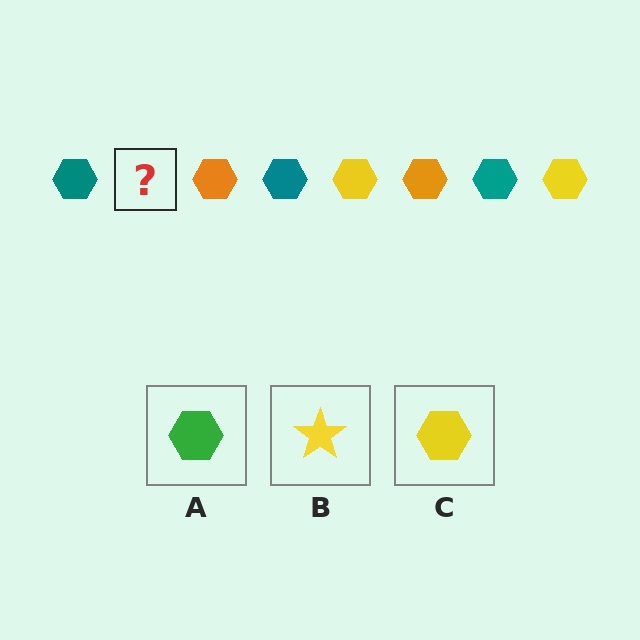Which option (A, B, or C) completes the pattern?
C.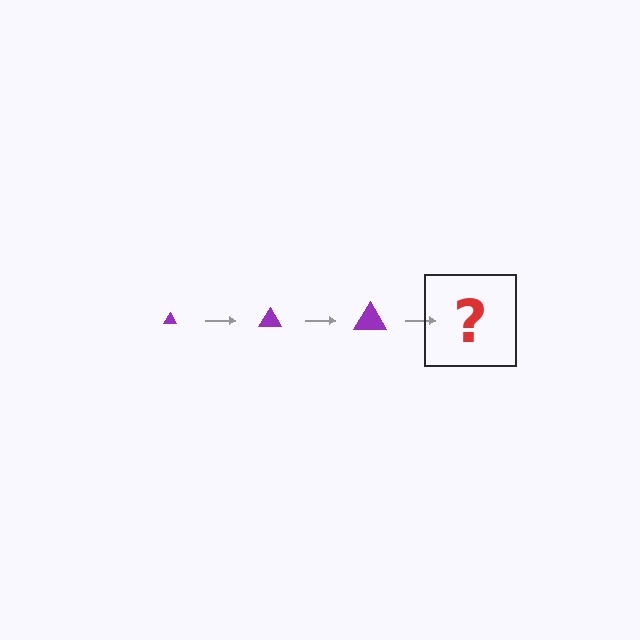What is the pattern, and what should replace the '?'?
The pattern is that the triangle gets progressively larger each step. The '?' should be a purple triangle, larger than the previous one.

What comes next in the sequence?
The next element should be a purple triangle, larger than the previous one.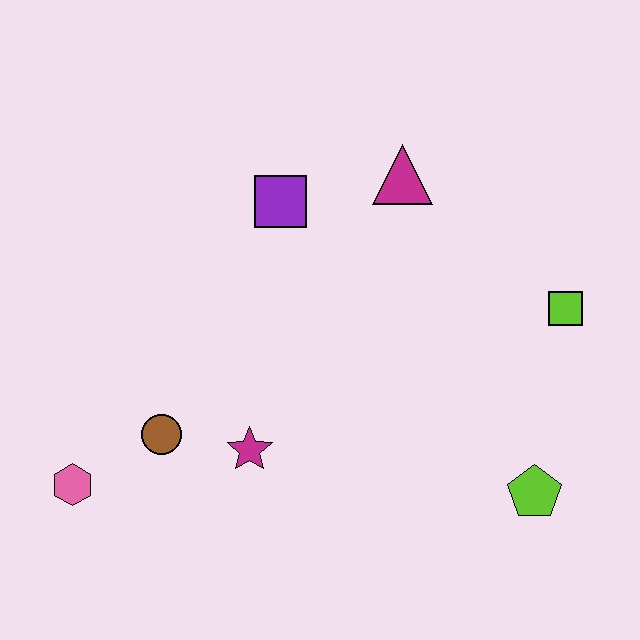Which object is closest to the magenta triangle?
The purple square is closest to the magenta triangle.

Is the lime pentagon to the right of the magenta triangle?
Yes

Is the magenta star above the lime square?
No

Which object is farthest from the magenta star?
The lime square is farthest from the magenta star.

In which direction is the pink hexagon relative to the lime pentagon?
The pink hexagon is to the left of the lime pentagon.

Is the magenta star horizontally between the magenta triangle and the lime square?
No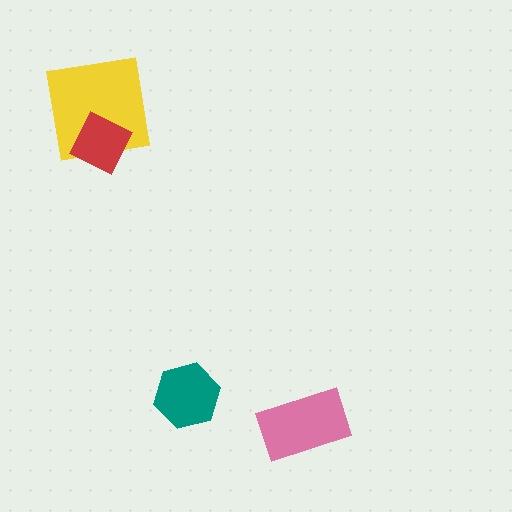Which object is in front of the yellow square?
The red diamond is in front of the yellow square.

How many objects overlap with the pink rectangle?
0 objects overlap with the pink rectangle.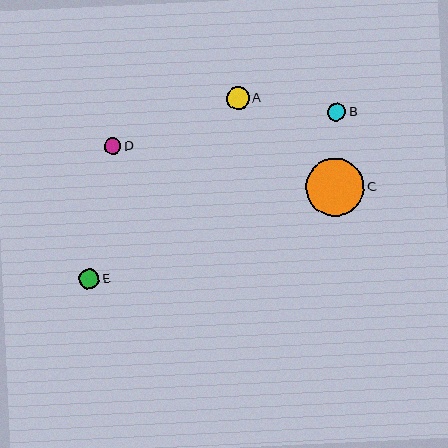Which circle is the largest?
Circle C is the largest with a size of approximately 58 pixels.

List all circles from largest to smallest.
From largest to smallest: C, A, E, B, D.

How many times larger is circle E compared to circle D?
Circle E is approximately 1.2 times the size of circle D.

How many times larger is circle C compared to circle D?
Circle C is approximately 3.5 times the size of circle D.